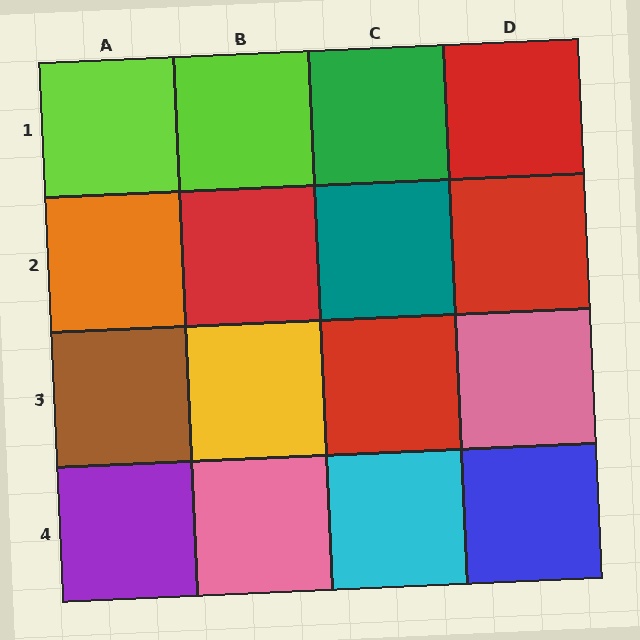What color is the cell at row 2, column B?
Red.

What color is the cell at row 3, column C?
Red.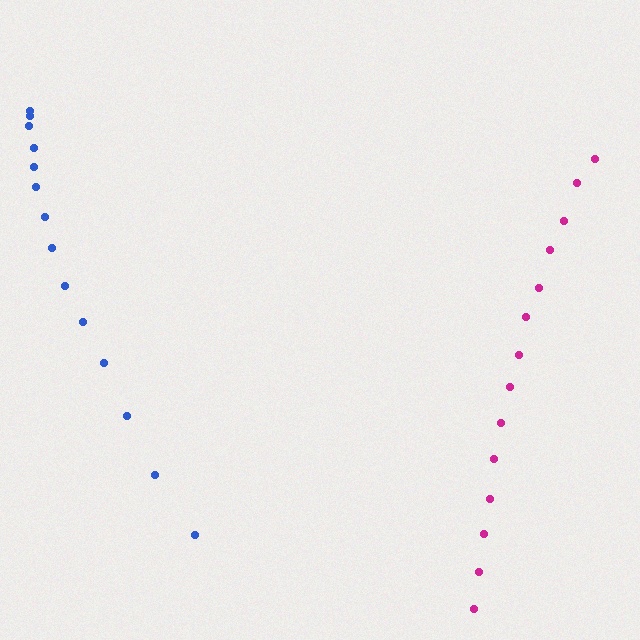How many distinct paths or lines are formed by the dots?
There are 2 distinct paths.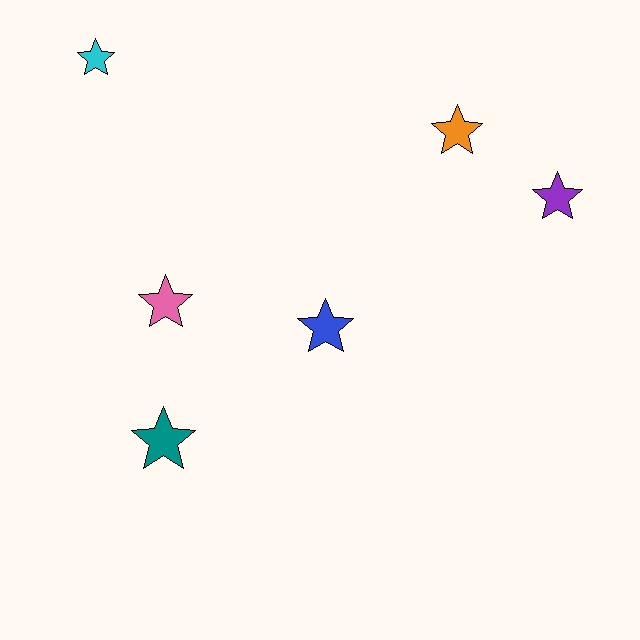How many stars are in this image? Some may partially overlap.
There are 6 stars.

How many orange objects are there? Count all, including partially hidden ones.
There is 1 orange object.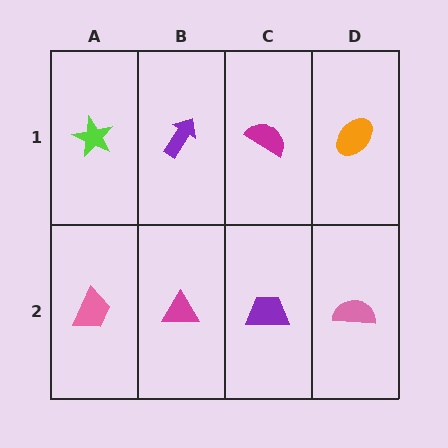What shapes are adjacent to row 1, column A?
A pink trapezoid (row 2, column A), a purple arrow (row 1, column B).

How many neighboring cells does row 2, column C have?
3.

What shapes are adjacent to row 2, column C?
A magenta semicircle (row 1, column C), a magenta triangle (row 2, column B), a pink semicircle (row 2, column D).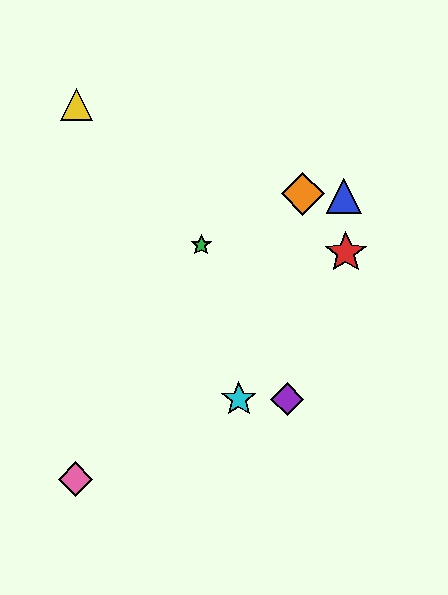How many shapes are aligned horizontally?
2 shapes (the purple diamond, the cyan star) are aligned horizontally.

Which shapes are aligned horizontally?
The purple diamond, the cyan star are aligned horizontally.